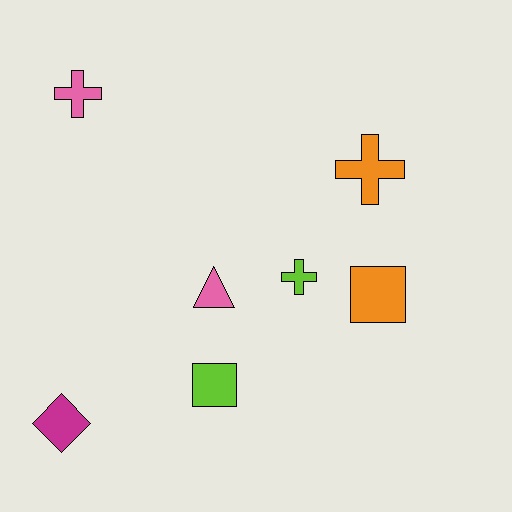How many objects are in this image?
There are 7 objects.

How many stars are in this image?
There are no stars.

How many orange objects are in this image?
There are 2 orange objects.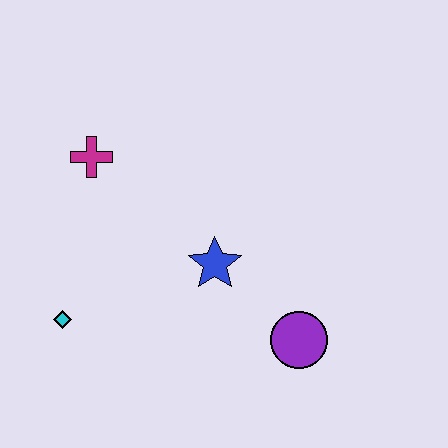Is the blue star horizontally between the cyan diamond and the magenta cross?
No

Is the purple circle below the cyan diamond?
Yes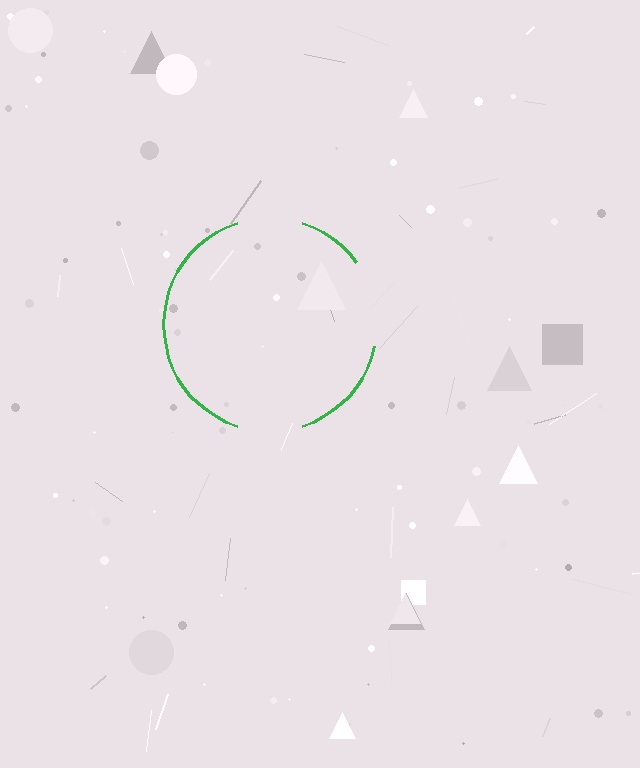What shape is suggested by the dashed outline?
The dashed outline suggests a circle.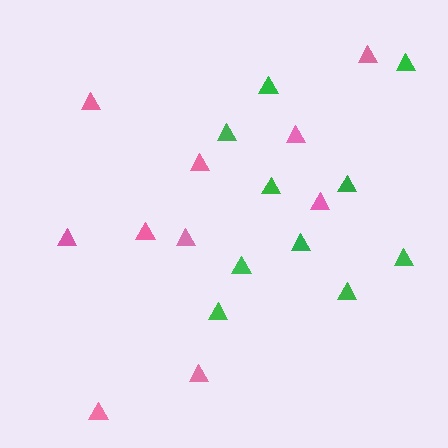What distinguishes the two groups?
There are 2 groups: one group of green triangles (10) and one group of pink triangles (10).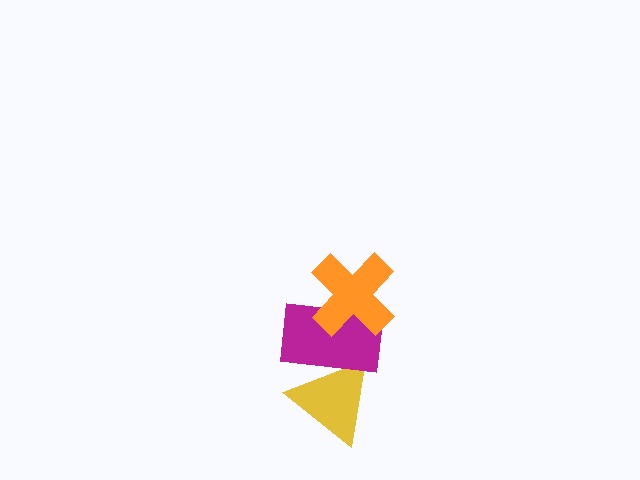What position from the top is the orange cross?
The orange cross is 1st from the top.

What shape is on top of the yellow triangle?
The magenta rectangle is on top of the yellow triangle.